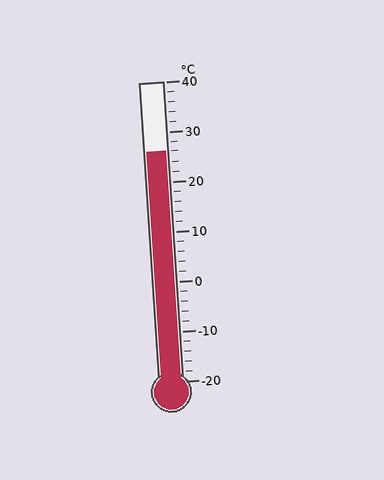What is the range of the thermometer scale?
The thermometer scale ranges from -20°C to 40°C.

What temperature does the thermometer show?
The thermometer shows approximately 26°C.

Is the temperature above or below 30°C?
The temperature is below 30°C.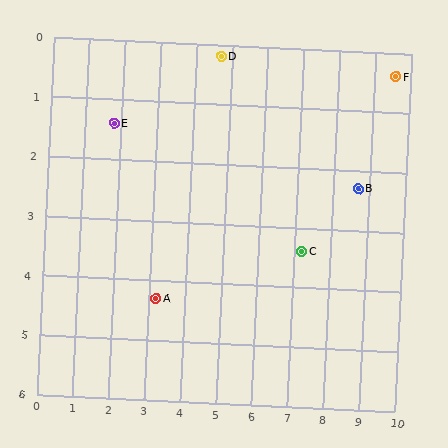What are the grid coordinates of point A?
Point A is at approximately (3.2, 4.3).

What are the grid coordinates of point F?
Point F is at approximately (9.6, 0.4).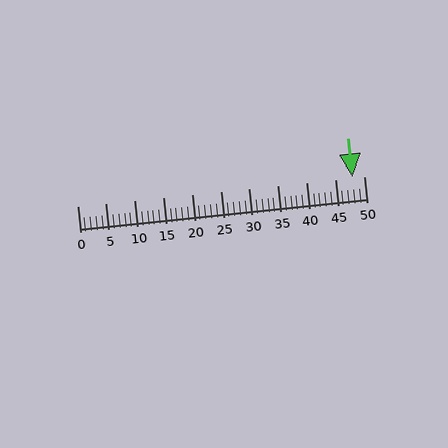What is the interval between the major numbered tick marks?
The major tick marks are spaced 5 units apart.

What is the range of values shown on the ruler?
The ruler shows values from 0 to 50.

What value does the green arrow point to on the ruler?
The green arrow points to approximately 48.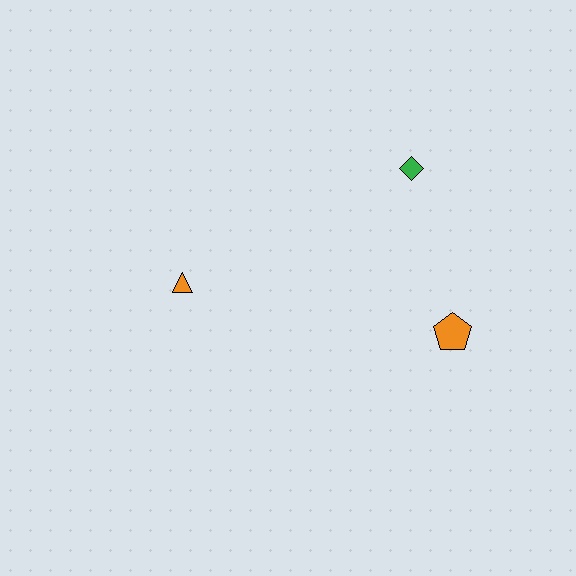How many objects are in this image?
There are 3 objects.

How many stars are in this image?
There are no stars.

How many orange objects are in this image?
There are 2 orange objects.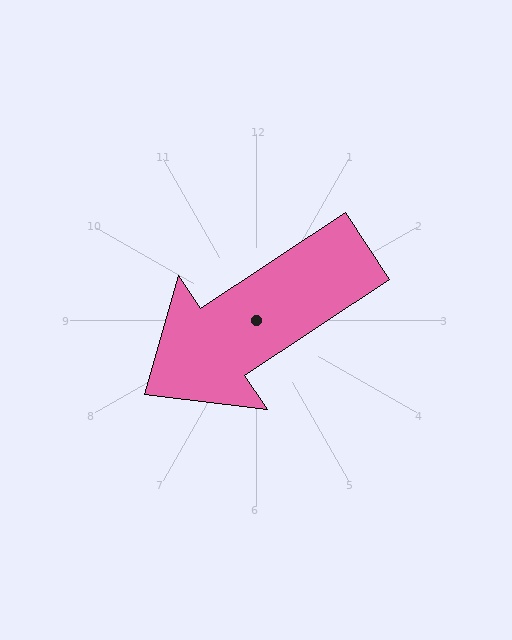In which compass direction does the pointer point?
Southwest.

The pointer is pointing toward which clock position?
Roughly 8 o'clock.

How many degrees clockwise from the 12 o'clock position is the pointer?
Approximately 236 degrees.